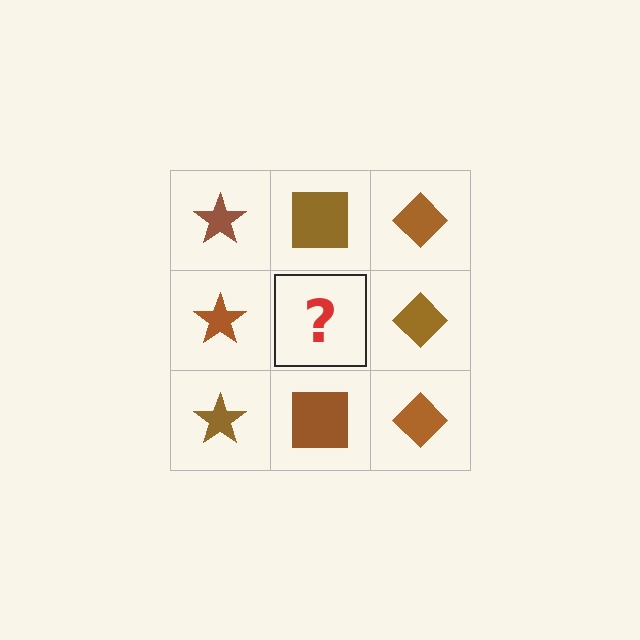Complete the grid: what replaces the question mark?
The question mark should be replaced with a brown square.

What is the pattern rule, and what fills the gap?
The rule is that each column has a consistent shape. The gap should be filled with a brown square.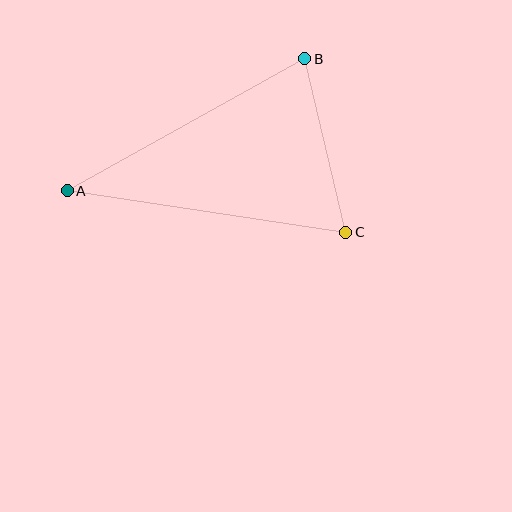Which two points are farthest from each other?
Points A and C are farthest from each other.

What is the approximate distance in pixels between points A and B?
The distance between A and B is approximately 272 pixels.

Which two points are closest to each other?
Points B and C are closest to each other.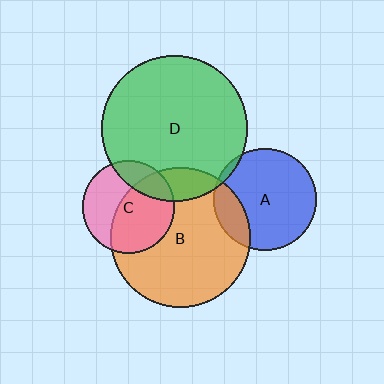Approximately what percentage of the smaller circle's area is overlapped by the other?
Approximately 15%.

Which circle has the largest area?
Circle D (green).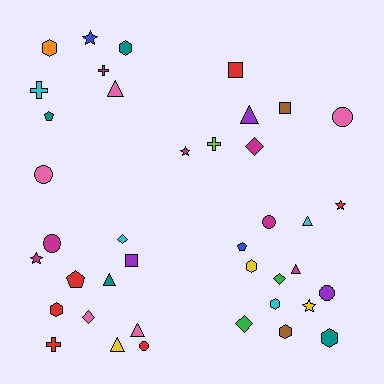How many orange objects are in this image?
There is 1 orange object.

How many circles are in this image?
There are 6 circles.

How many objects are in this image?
There are 40 objects.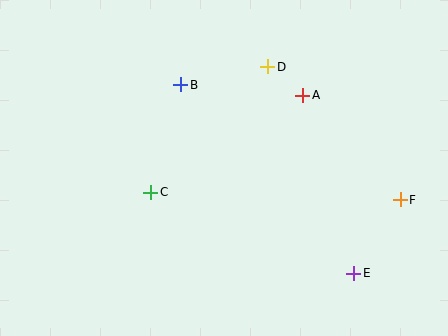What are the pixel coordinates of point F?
Point F is at (400, 200).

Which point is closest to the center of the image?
Point C at (151, 192) is closest to the center.